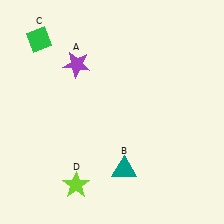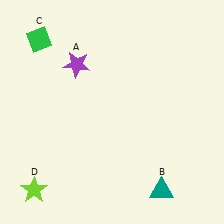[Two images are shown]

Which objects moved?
The objects that moved are: the teal triangle (B), the lime star (D).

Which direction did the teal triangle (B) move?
The teal triangle (B) moved right.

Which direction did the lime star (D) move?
The lime star (D) moved left.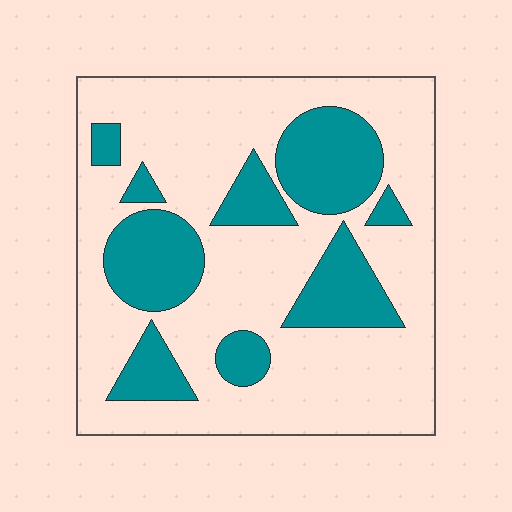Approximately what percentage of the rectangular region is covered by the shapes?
Approximately 30%.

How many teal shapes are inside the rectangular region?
9.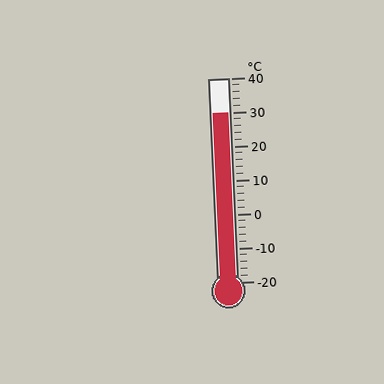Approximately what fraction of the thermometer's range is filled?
The thermometer is filled to approximately 85% of its range.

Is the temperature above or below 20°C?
The temperature is above 20°C.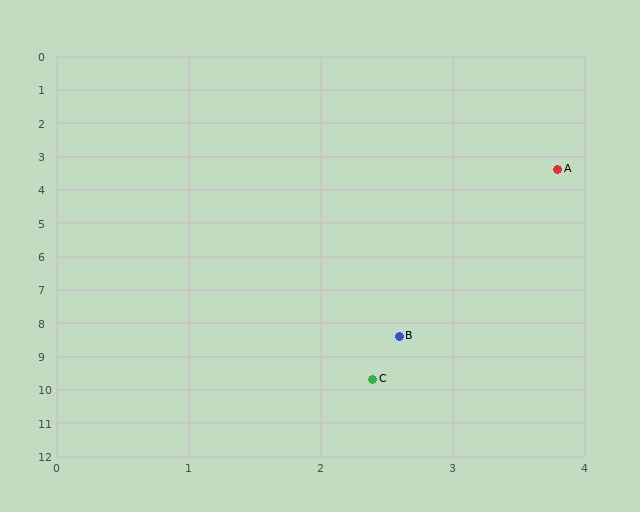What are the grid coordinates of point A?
Point A is at approximately (3.8, 3.4).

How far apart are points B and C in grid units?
Points B and C are about 1.3 grid units apart.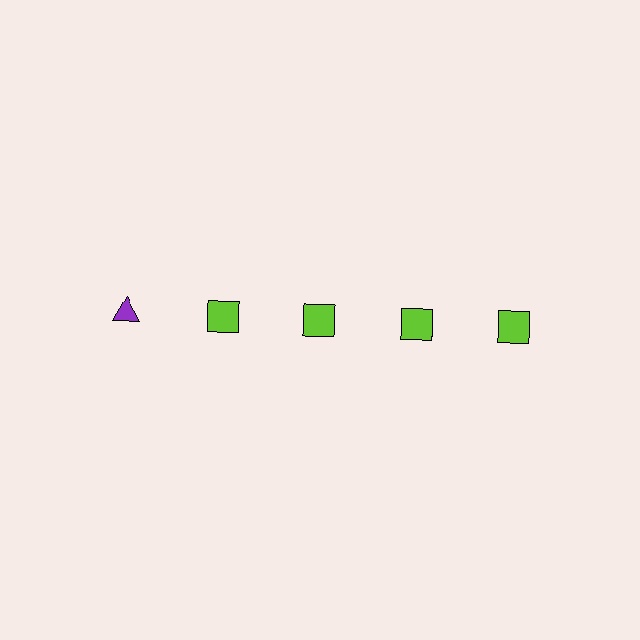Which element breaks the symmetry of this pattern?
The purple triangle in the top row, leftmost column breaks the symmetry. All other shapes are lime squares.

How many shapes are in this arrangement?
There are 5 shapes arranged in a grid pattern.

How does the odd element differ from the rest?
It differs in both color (purple instead of lime) and shape (triangle instead of square).